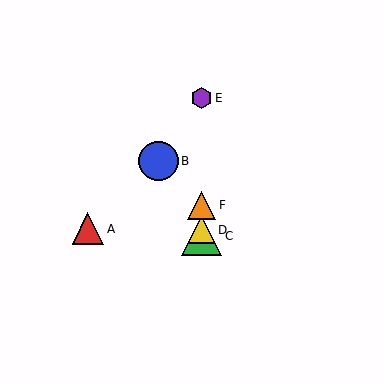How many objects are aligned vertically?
4 objects (C, D, E, F) are aligned vertically.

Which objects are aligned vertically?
Objects C, D, E, F are aligned vertically.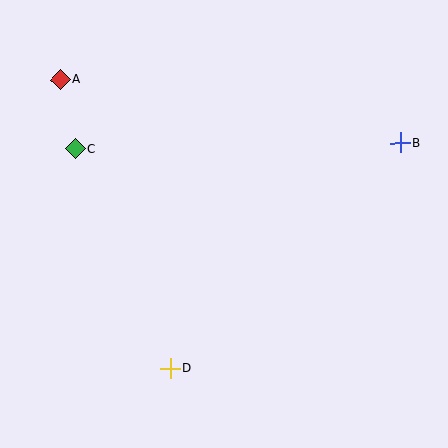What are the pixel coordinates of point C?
Point C is at (75, 149).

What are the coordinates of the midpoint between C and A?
The midpoint between C and A is at (67, 114).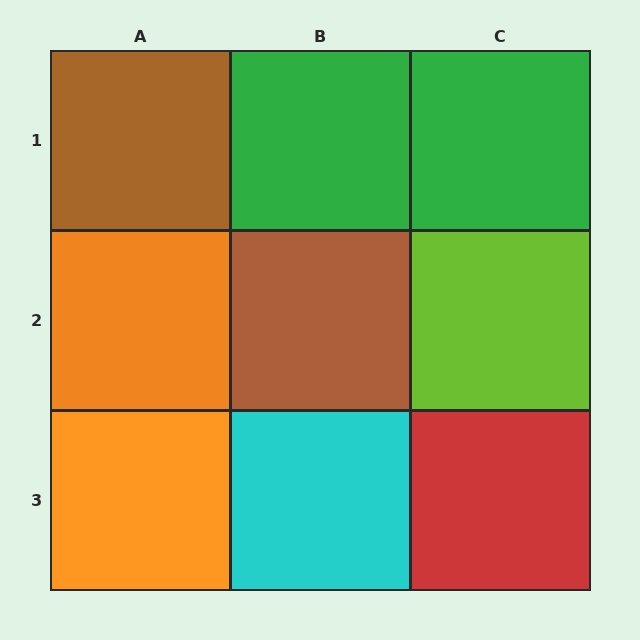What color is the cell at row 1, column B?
Green.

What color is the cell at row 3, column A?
Orange.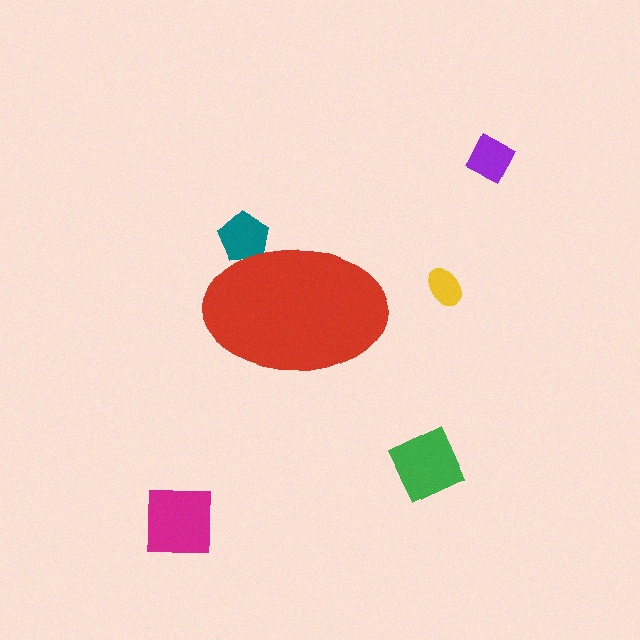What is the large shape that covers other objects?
A red ellipse.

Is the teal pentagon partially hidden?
Yes, the teal pentagon is partially hidden behind the red ellipse.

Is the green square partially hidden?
No, the green square is fully visible.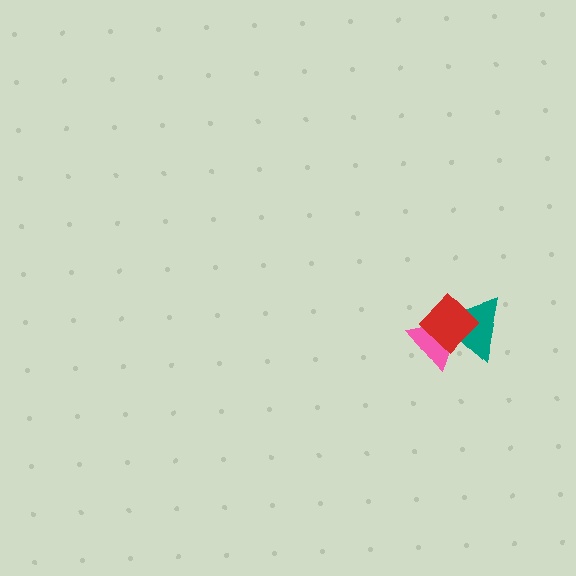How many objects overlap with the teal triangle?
2 objects overlap with the teal triangle.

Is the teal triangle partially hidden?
Yes, it is partially covered by another shape.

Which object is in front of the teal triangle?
The red diamond is in front of the teal triangle.